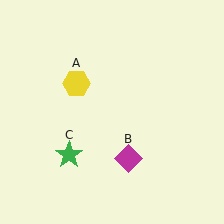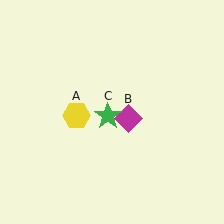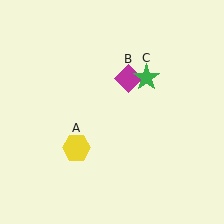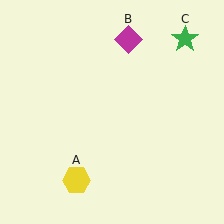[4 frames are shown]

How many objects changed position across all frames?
3 objects changed position: yellow hexagon (object A), magenta diamond (object B), green star (object C).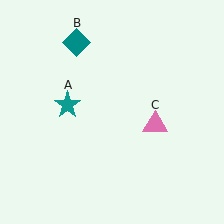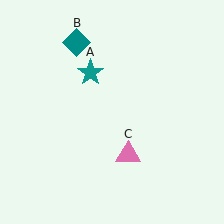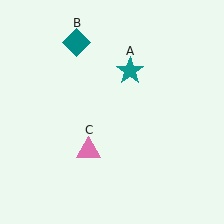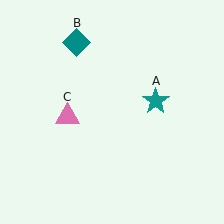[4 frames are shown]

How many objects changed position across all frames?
2 objects changed position: teal star (object A), pink triangle (object C).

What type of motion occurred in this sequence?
The teal star (object A), pink triangle (object C) rotated clockwise around the center of the scene.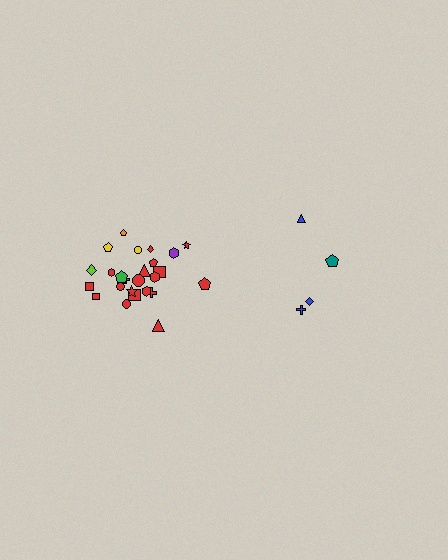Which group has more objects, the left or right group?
The left group.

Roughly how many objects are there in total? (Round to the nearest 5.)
Roughly 30 objects in total.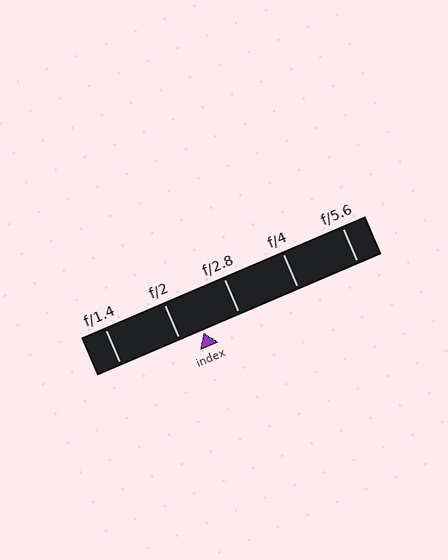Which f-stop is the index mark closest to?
The index mark is closest to f/2.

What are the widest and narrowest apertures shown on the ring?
The widest aperture shown is f/1.4 and the narrowest is f/5.6.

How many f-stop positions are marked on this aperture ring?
There are 5 f-stop positions marked.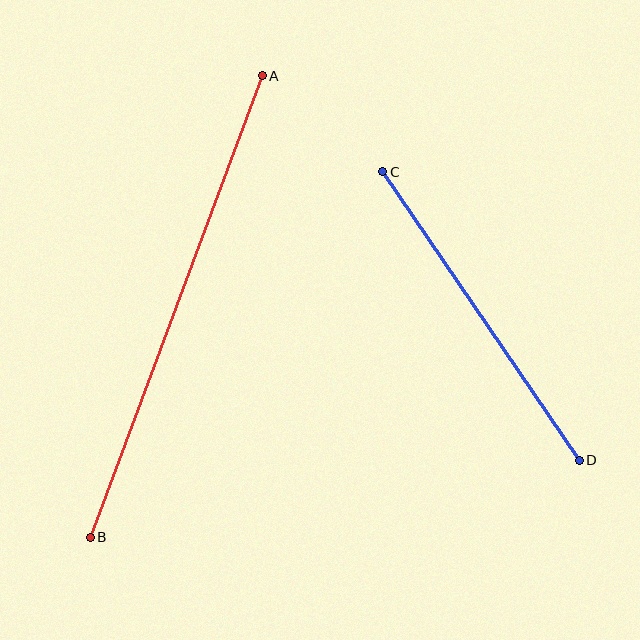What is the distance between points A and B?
The distance is approximately 492 pixels.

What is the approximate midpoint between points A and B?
The midpoint is at approximately (176, 307) pixels.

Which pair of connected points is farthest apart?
Points A and B are farthest apart.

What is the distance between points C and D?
The distance is approximately 349 pixels.